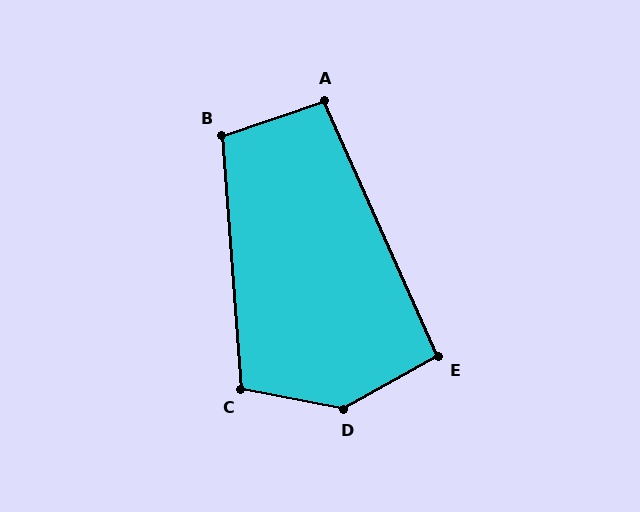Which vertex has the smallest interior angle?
E, at approximately 95 degrees.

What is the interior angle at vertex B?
Approximately 105 degrees (obtuse).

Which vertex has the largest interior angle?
D, at approximately 140 degrees.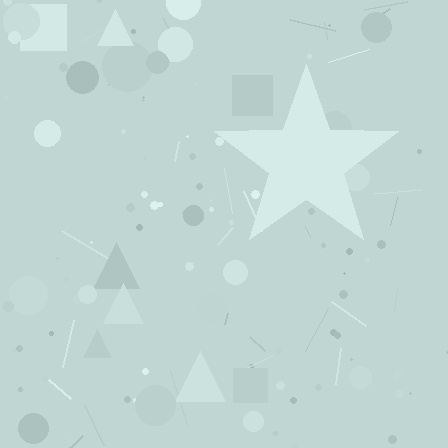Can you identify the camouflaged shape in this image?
The camouflaged shape is a star.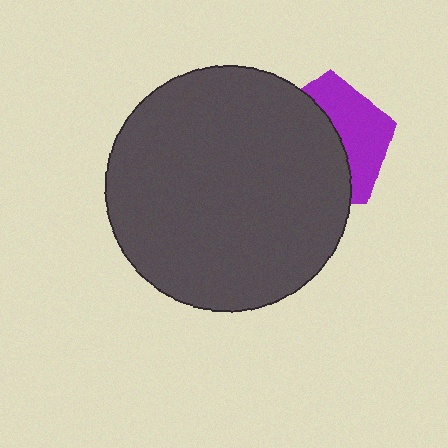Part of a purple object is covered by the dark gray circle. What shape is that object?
It is a pentagon.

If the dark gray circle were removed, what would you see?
You would see the complete purple pentagon.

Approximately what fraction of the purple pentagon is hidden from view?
Roughly 58% of the purple pentagon is hidden behind the dark gray circle.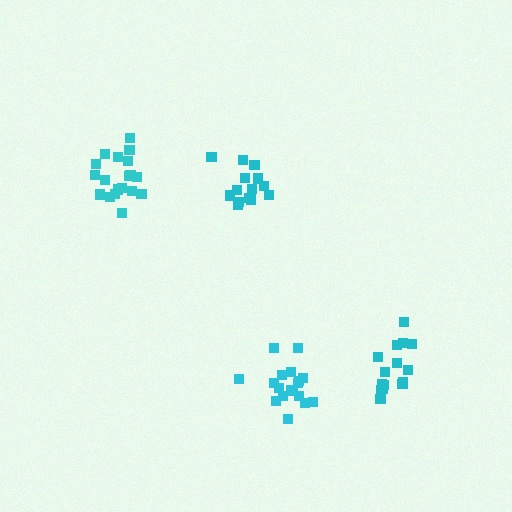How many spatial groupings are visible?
There are 4 spatial groupings.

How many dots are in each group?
Group 1: 15 dots, Group 2: 19 dots, Group 3: 15 dots, Group 4: 18 dots (67 total).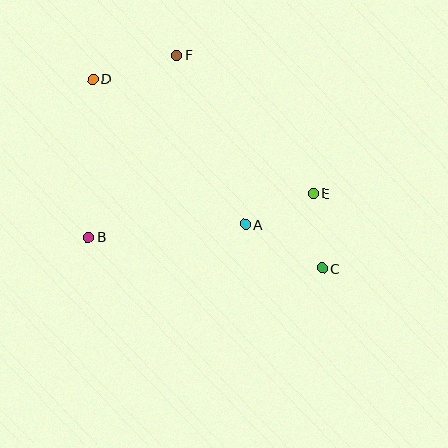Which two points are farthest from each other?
Points C and D are farthest from each other.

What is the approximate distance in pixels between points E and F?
The distance between E and F is approximately 194 pixels.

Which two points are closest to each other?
Points A and E are closest to each other.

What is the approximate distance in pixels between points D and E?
The distance between D and E is approximately 248 pixels.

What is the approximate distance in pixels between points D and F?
The distance between D and F is approximately 88 pixels.